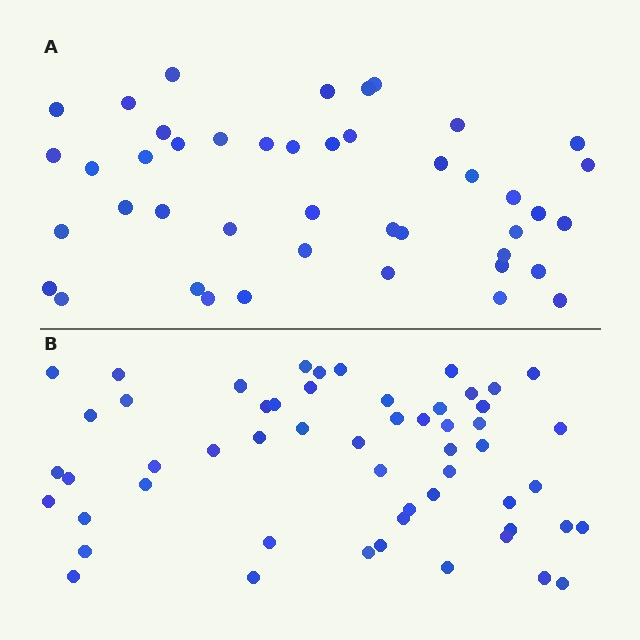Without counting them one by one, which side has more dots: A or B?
Region B (the bottom region) has more dots.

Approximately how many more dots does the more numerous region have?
Region B has roughly 12 or so more dots than region A.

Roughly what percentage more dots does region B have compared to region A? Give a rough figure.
About 25% more.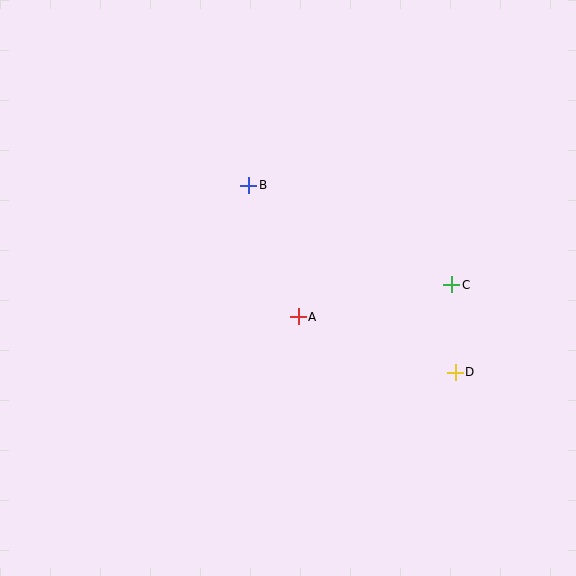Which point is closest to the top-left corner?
Point B is closest to the top-left corner.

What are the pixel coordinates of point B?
Point B is at (249, 185).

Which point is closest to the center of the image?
Point A at (298, 317) is closest to the center.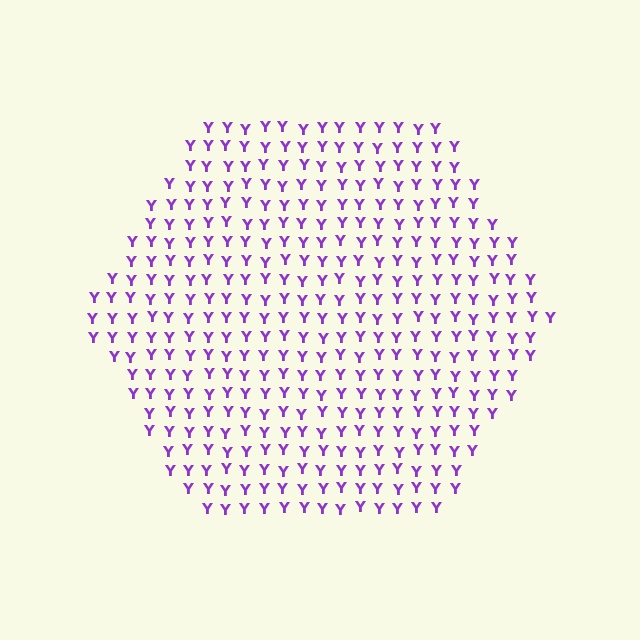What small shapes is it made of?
It is made of small letter Y's.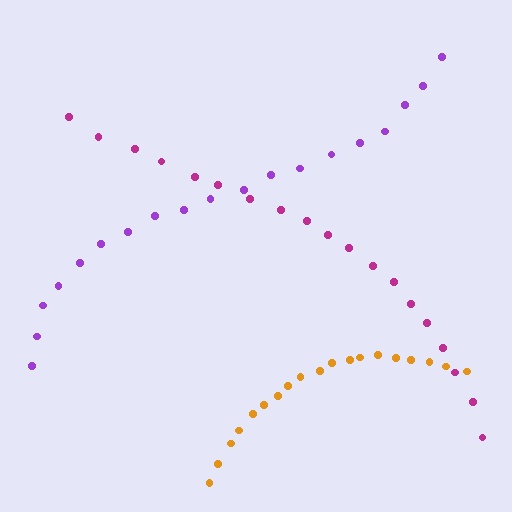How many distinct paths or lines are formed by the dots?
There are 3 distinct paths.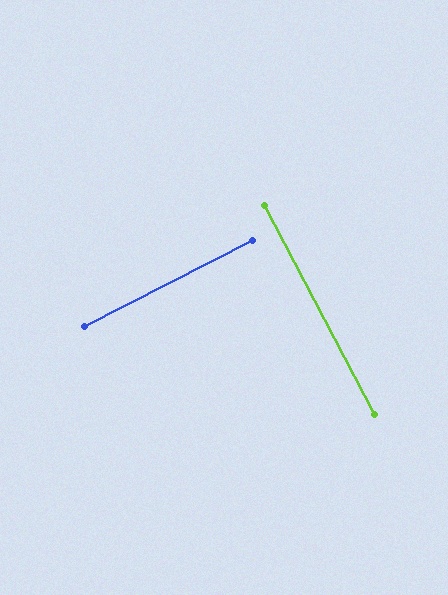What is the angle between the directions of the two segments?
Approximately 89 degrees.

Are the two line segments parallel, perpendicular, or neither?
Perpendicular — they meet at approximately 89°.